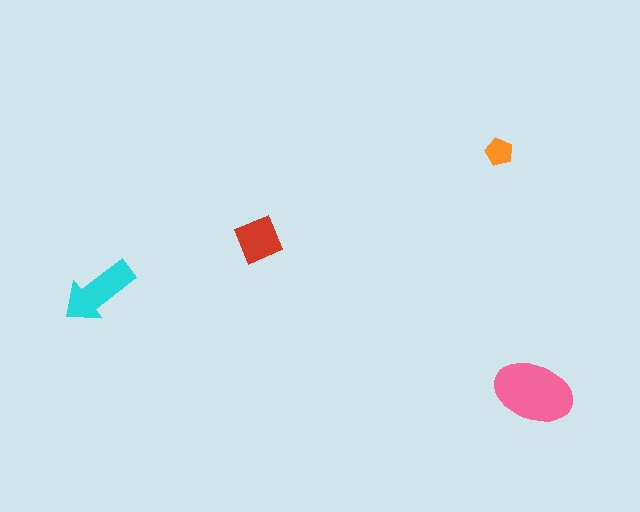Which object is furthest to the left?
The cyan arrow is leftmost.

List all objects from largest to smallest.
The pink ellipse, the cyan arrow, the red square, the orange pentagon.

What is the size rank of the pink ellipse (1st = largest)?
1st.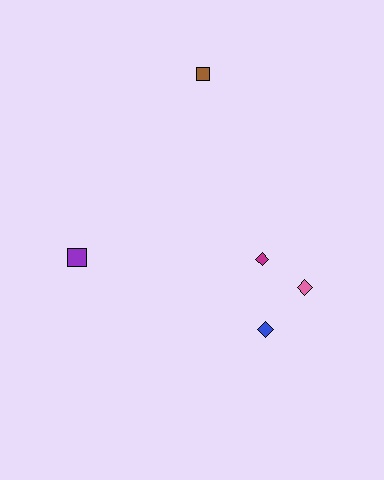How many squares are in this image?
There are 2 squares.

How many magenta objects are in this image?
There is 1 magenta object.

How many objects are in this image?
There are 5 objects.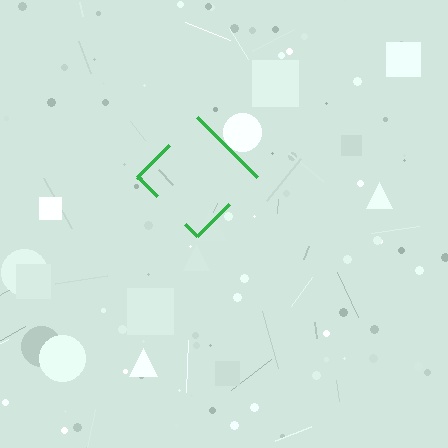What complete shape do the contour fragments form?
The contour fragments form a diamond.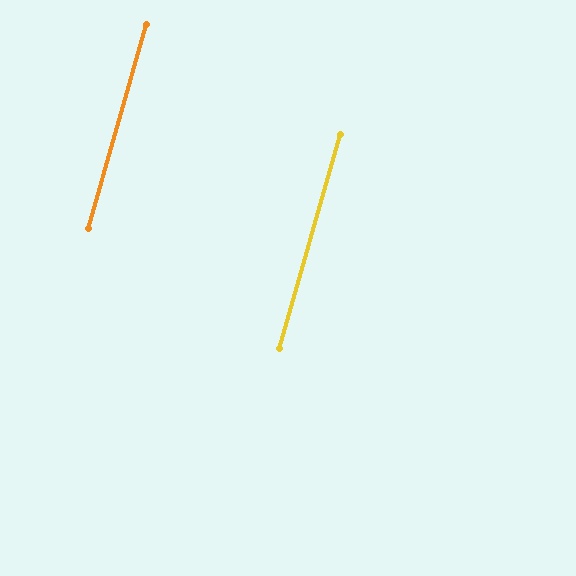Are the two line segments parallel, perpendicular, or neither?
Parallel — their directions differ by only 0.2°.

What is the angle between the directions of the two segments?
Approximately 0 degrees.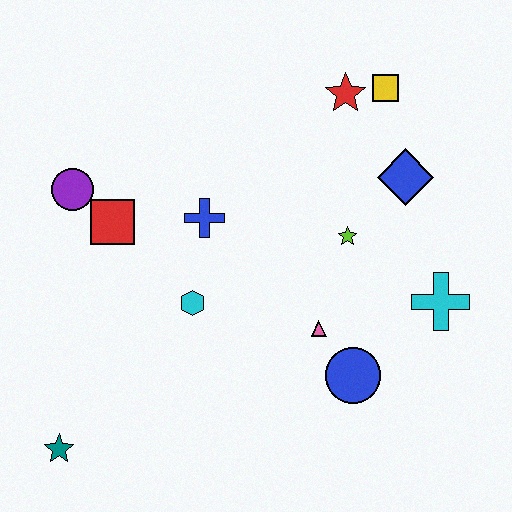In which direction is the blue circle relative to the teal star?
The blue circle is to the right of the teal star.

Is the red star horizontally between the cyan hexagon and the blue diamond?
Yes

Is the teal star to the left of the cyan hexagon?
Yes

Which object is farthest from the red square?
The cyan cross is farthest from the red square.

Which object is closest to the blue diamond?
The lime star is closest to the blue diamond.